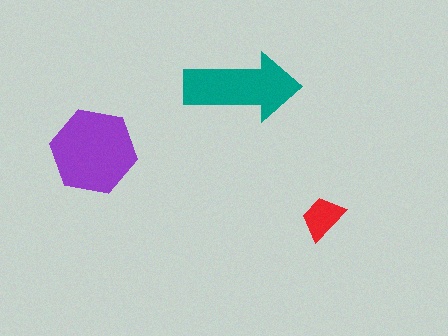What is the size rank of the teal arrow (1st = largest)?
2nd.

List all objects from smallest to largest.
The red trapezoid, the teal arrow, the purple hexagon.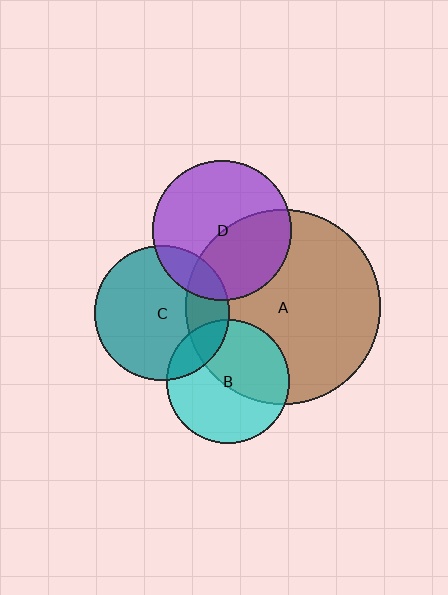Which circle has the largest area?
Circle A (brown).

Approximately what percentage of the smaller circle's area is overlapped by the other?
Approximately 40%.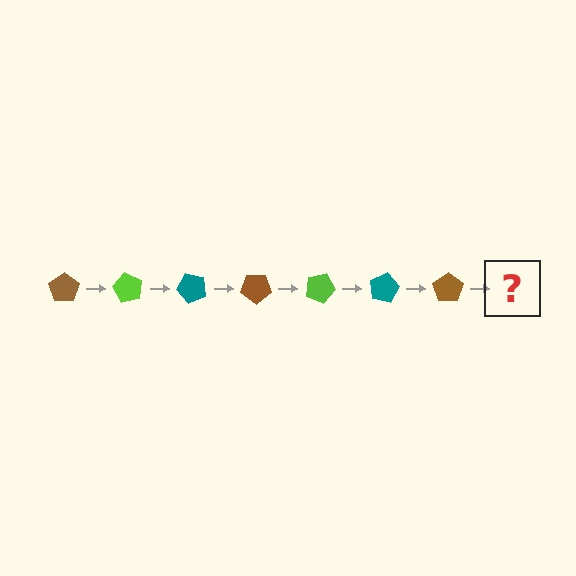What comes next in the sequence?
The next element should be a lime pentagon, rotated 420 degrees from the start.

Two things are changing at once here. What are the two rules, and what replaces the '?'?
The two rules are that it rotates 60 degrees each step and the color cycles through brown, lime, and teal. The '?' should be a lime pentagon, rotated 420 degrees from the start.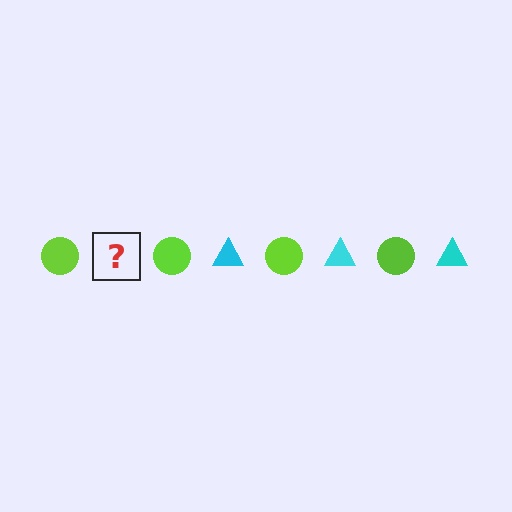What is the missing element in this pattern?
The missing element is a cyan triangle.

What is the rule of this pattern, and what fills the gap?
The rule is that the pattern alternates between lime circle and cyan triangle. The gap should be filled with a cyan triangle.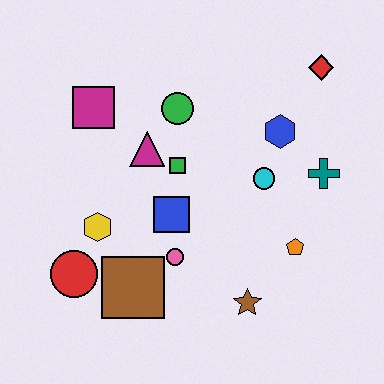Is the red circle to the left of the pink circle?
Yes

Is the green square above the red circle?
Yes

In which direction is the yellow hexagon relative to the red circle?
The yellow hexagon is above the red circle.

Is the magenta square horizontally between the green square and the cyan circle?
No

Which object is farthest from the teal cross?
The red circle is farthest from the teal cross.